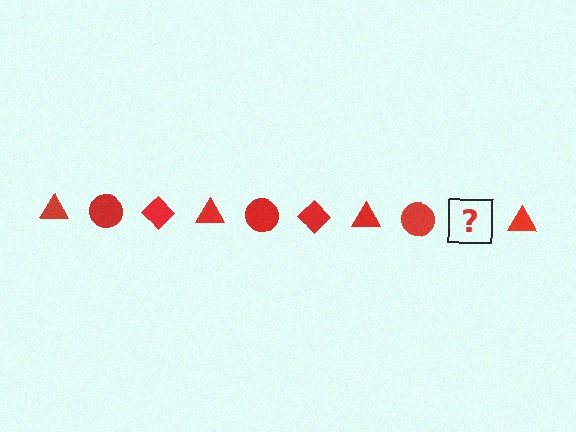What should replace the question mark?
The question mark should be replaced with a red diamond.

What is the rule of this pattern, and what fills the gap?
The rule is that the pattern cycles through triangle, circle, diamond shapes in red. The gap should be filled with a red diamond.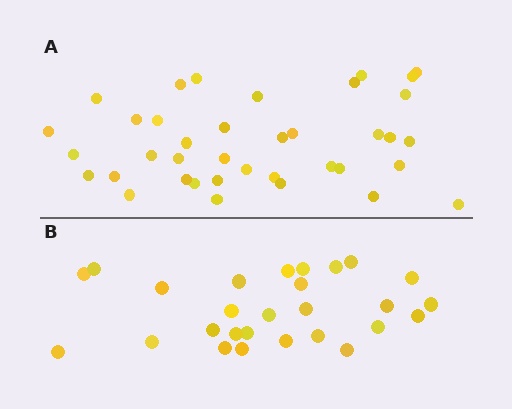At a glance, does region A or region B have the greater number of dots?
Region A (the top region) has more dots.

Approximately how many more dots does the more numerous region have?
Region A has roughly 12 or so more dots than region B.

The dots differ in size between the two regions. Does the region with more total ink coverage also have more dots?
No. Region B has more total ink coverage because its dots are larger, but region A actually contains more individual dots. Total area can be misleading — the number of items is what matters here.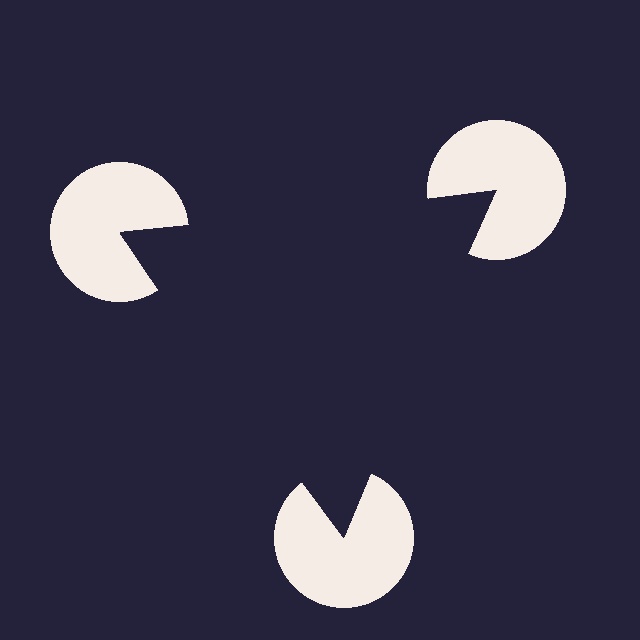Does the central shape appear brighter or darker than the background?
It typically appears slightly darker than the background, even though no actual brightness change is drawn.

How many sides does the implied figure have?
3 sides.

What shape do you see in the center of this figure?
An illusory triangle — its edges are inferred from the aligned wedge cuts in the pac-man discs, not physically drawn.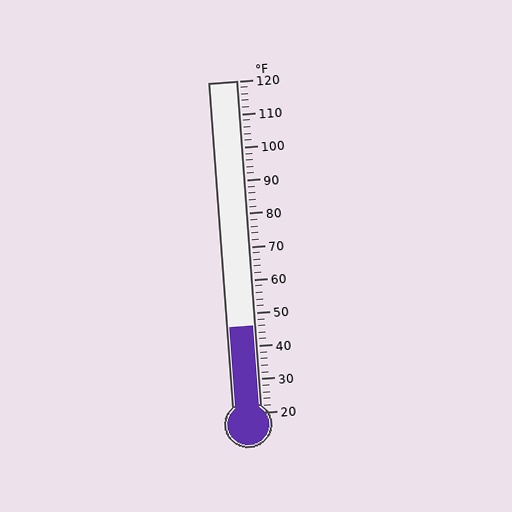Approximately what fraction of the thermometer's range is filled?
The thermometer is filled to approximately 25% of its range.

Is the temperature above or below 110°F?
The temperature is below 110°F.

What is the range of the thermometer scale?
The thermometer scale ranges from 20°F to 120°F.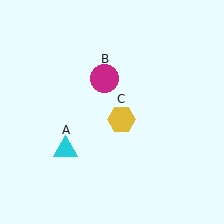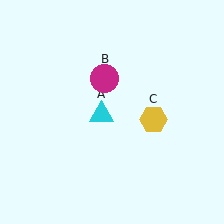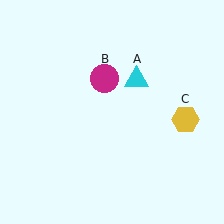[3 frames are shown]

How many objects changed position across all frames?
2 objects changed position: cyan triangle (object A), yellow hexagon (object C).